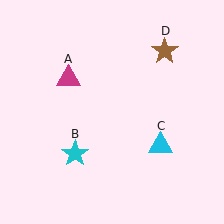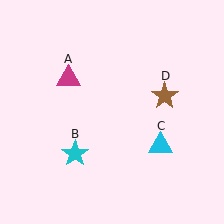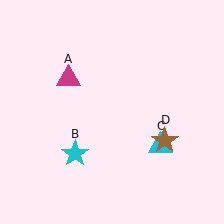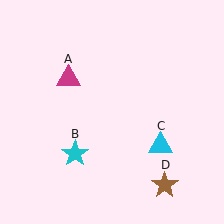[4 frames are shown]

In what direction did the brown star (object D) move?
The brown star (object D) moved down.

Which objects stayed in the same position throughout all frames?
Magenta triangle (object A) and cyan star (object B) and cyan triangle (object C) remained stationary.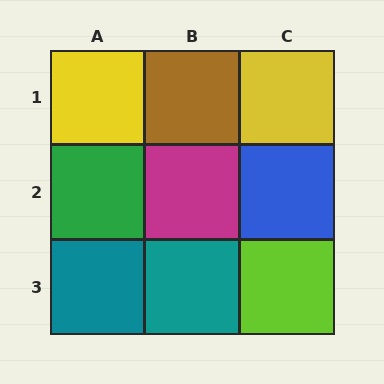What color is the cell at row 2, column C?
Blue.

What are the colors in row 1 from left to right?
Yellow, brown, yellow.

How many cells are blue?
1 cell is blue.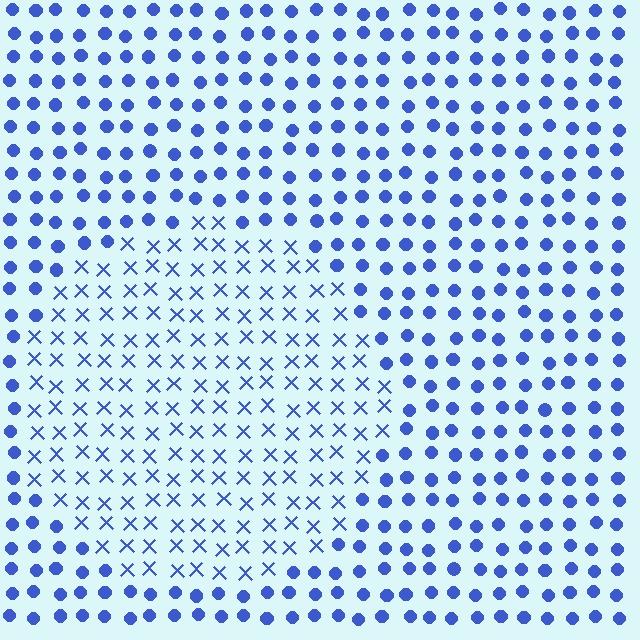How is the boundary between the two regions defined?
The boundary is defined by a change in element shape: X marks inside vs. circles outside. All elements share the same color and spacing.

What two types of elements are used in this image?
The image uses X marks inside the circle region and circles outside it.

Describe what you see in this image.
The image is filled with small blue elements arranged in a uniform grid. A circle-shaped region contains X marks, while the surrounding area contains circles. The boundary is defined purely by the change in element shape.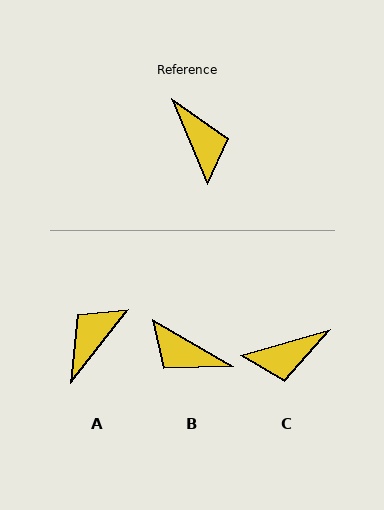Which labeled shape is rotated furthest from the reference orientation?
B, about 142 degrees away.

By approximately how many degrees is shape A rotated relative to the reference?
Approximately 120 degrees counter-clockwise.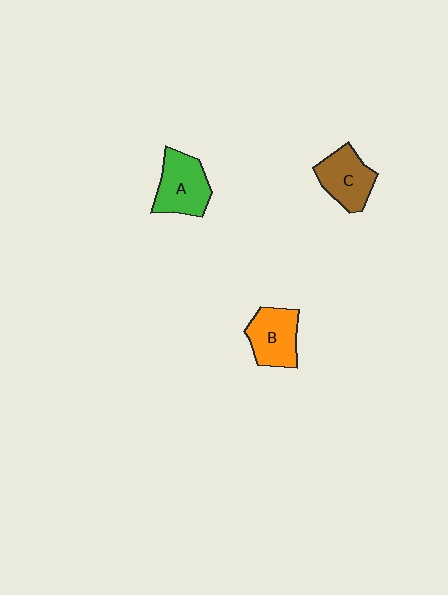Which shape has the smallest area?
Shape C (brown).